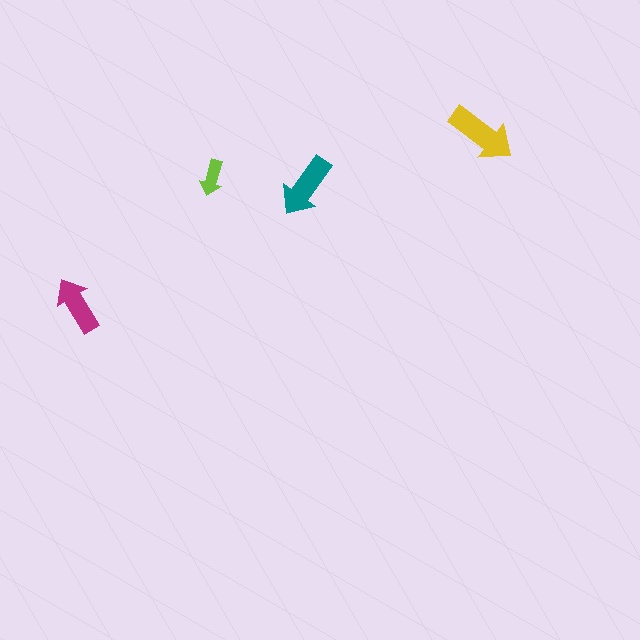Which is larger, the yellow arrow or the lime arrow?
The yellow one.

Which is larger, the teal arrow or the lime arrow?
The teal one.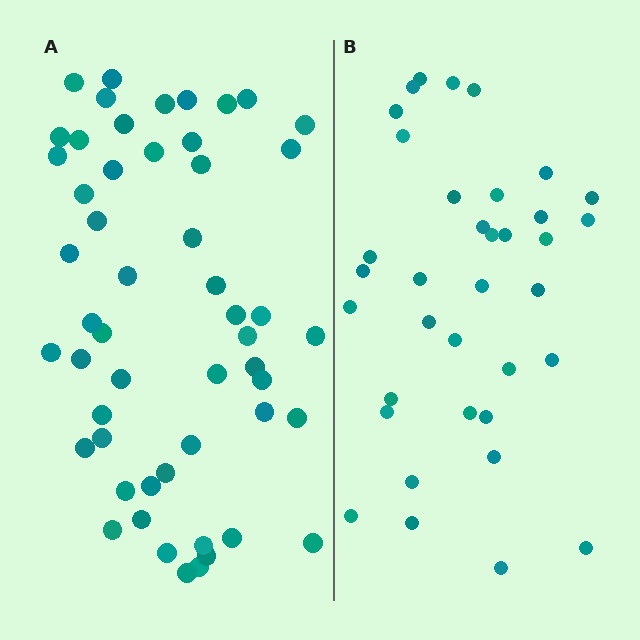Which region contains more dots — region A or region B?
Region A (the left region) has more dots.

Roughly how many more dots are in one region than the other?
Region A has approximately 15 more dots than region B.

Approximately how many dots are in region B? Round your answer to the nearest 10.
About 40 dots. (The exact count is 36, which rounds to 40.)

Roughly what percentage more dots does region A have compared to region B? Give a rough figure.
About 45% more.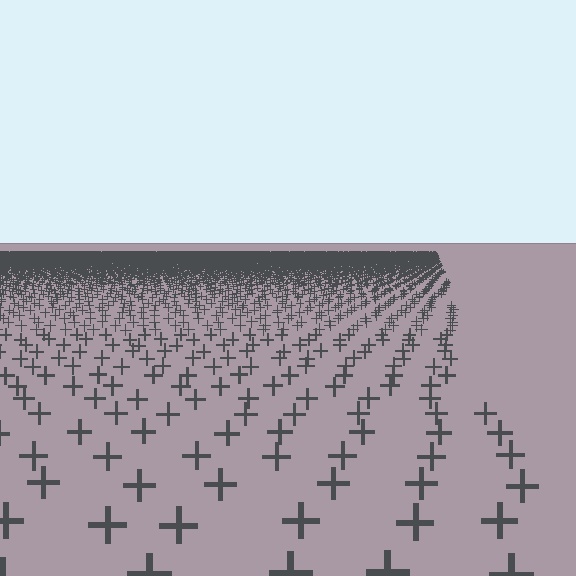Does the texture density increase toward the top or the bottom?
Density increases toward the top.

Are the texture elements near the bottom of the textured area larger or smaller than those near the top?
Larger. Near the bottom, elements are closer to the viewer and appear at a bigger on-screen size.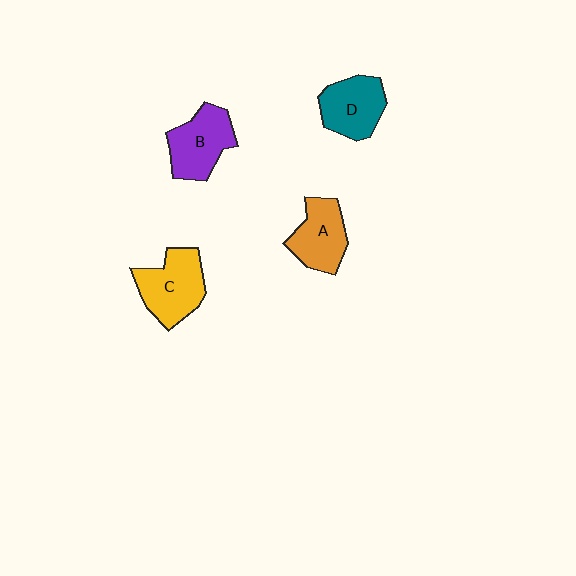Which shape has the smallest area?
Shape A (orange).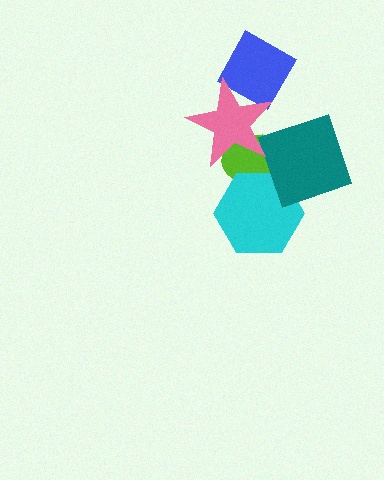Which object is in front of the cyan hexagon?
The teal square is in front of the cyan hexagon.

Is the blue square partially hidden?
Yes, it is partially covered by another shape.